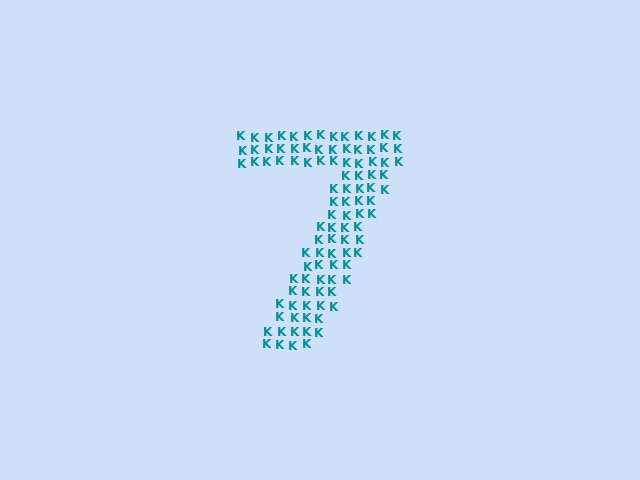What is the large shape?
The large shape is the digit 7.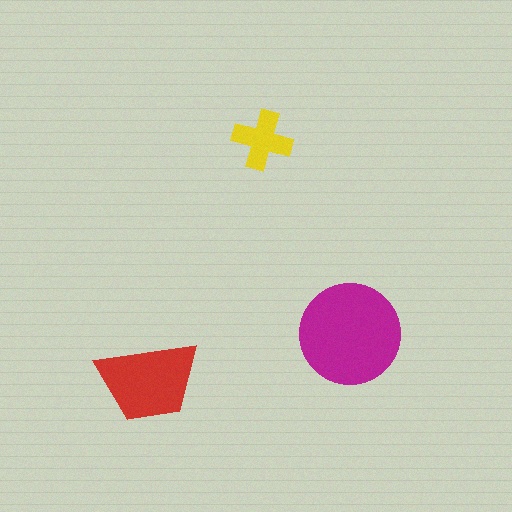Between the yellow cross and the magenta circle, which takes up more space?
The magenta circle.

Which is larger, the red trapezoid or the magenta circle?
The magenta circle.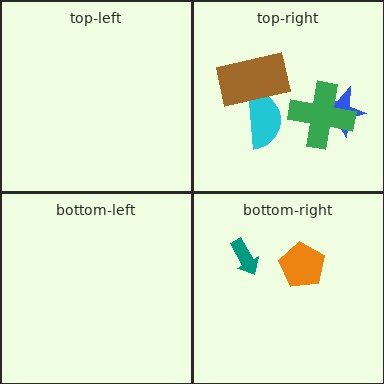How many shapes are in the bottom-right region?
2.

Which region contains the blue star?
The top-right region.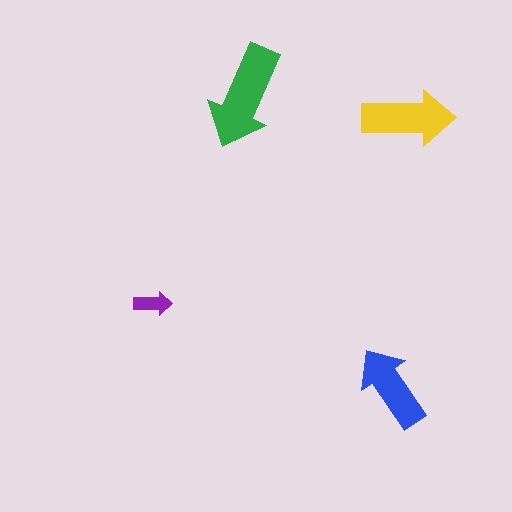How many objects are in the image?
There are 4 objects in the image.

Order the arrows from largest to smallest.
the green one, the yellow one, the blue one, the purple one.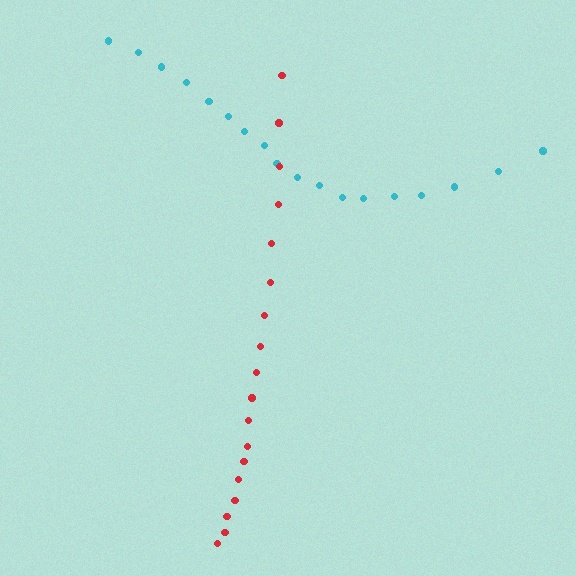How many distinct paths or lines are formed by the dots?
There are 2 distinct paths.